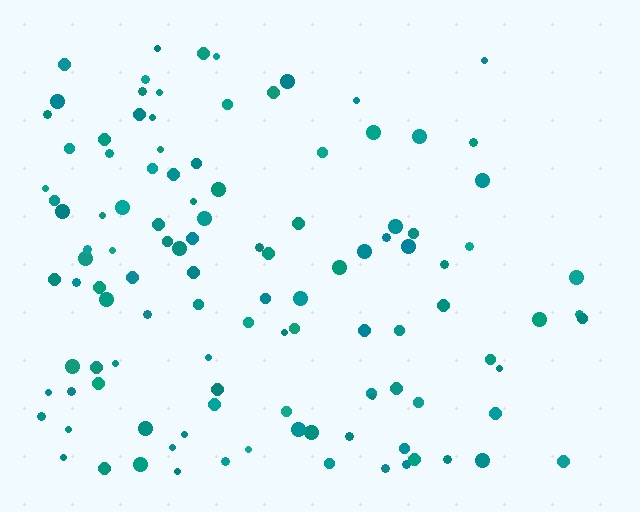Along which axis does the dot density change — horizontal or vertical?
Horizontal.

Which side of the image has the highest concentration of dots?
The left.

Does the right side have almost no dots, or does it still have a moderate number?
Still a moderate number, just noticeably fewer than the left.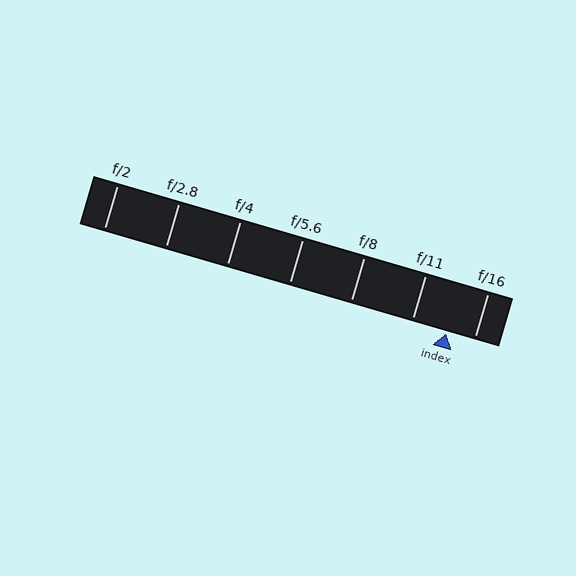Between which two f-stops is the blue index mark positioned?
The index mark is between f/11 and f/16.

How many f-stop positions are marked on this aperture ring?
There are 7 f-stop positions marked.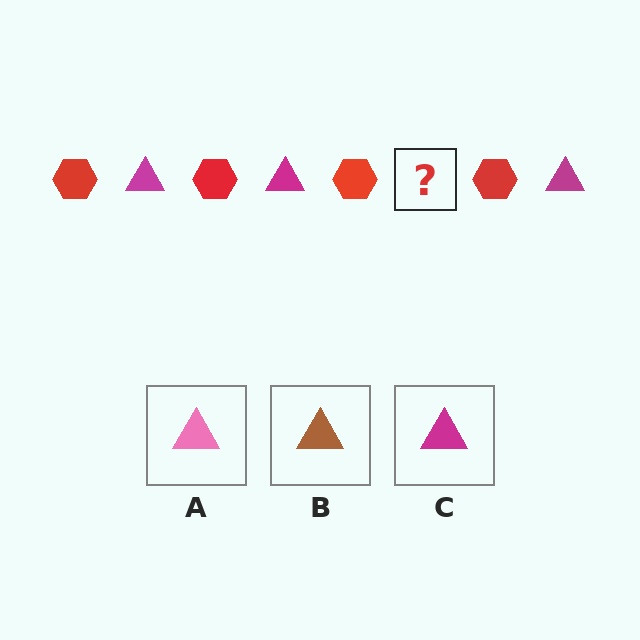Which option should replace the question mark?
Option C.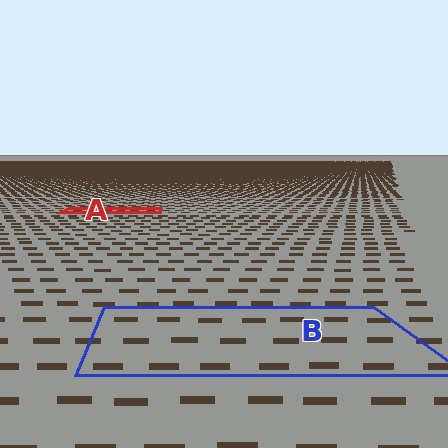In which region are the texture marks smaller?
The texture marks are smaller in region A, because it is farther away.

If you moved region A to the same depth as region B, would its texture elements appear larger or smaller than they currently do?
They would appear larger. At a closer depth, the same texture elements are projected at a bigger on-screen size.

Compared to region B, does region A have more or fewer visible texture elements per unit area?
Region A has more texture elements per unit area — they are packed more densely because it is farther away.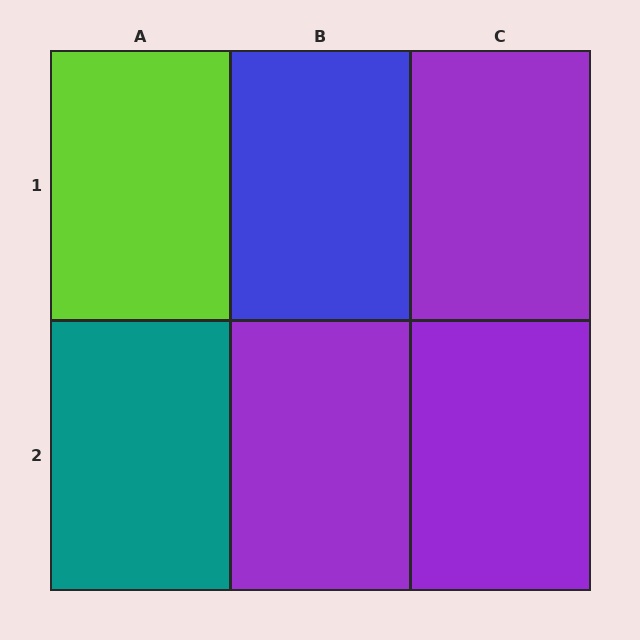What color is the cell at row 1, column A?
Lime.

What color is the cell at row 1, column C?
Purple.